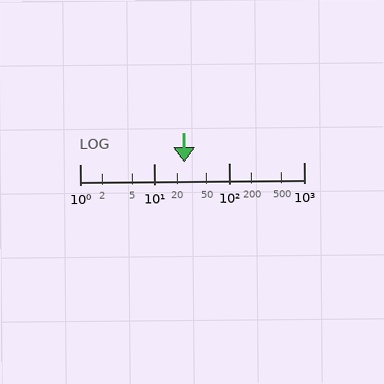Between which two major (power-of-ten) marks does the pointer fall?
The pointer is between 10 and 100.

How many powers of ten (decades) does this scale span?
The scale spans 3 decades, from 1 to 1000.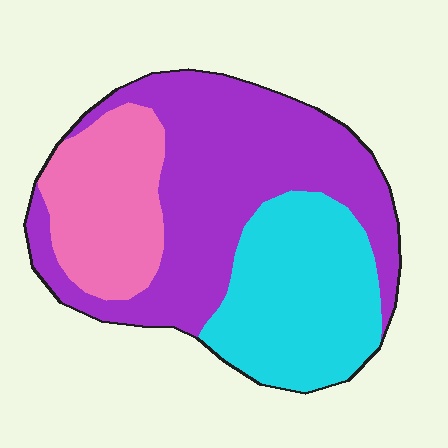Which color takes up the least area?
Pink, at roughly 20%.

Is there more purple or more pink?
Purple.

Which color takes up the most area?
Purple, at roughly 50%.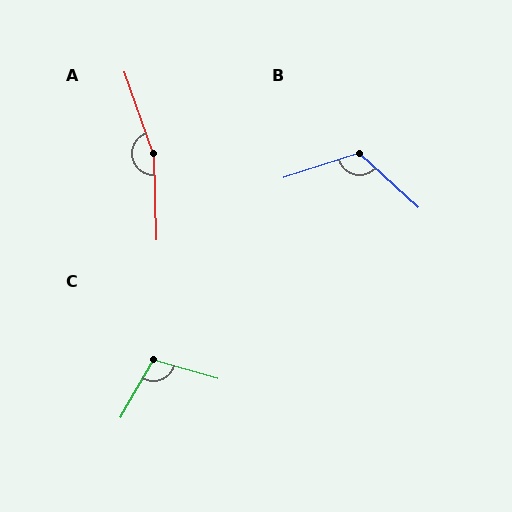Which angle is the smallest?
C, at approximately 104 degrees.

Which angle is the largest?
A, at approximately 162 degrees.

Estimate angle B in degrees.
Approximately 119 degrees.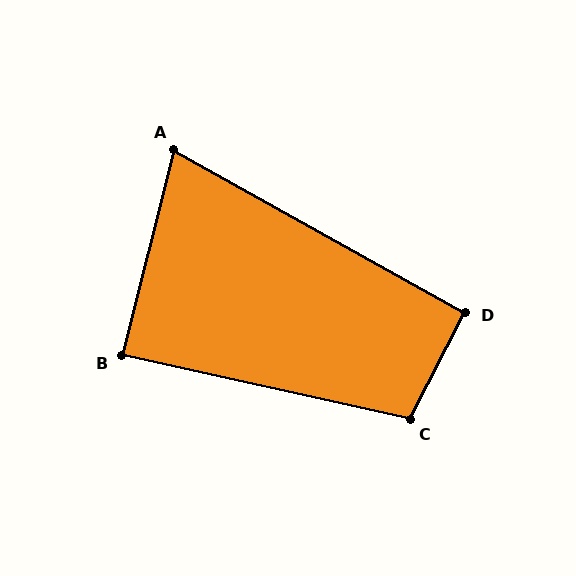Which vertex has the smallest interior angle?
A, at approximately 75 degrees.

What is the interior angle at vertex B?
Approximately 88 degrees (approximately right).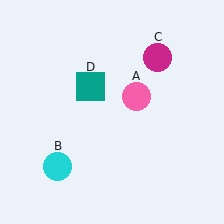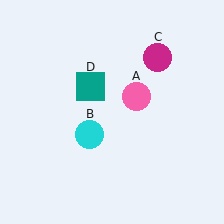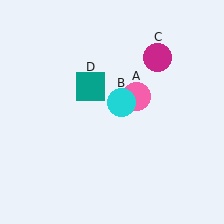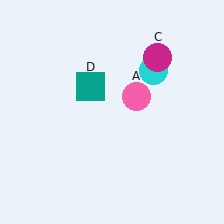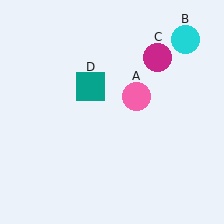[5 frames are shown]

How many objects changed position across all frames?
1 object changed position: cyan circle (object B).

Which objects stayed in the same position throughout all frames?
Pink circle (object A) and magenta circle (object C) and teal square (object D) remained stationary.